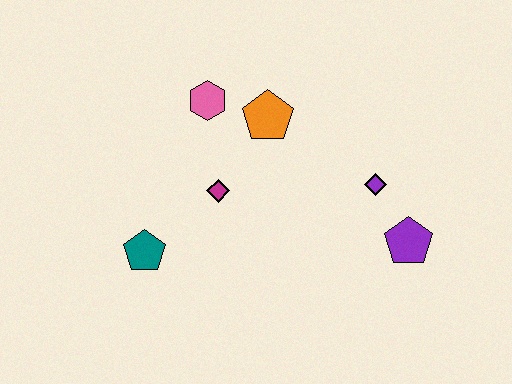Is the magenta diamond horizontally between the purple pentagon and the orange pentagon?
No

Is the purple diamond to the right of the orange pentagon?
Yes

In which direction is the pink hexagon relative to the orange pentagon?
The pink hexagon is to the left of the orange pentagon.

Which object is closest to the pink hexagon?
The orange pentagon is closest to the pink hexagon.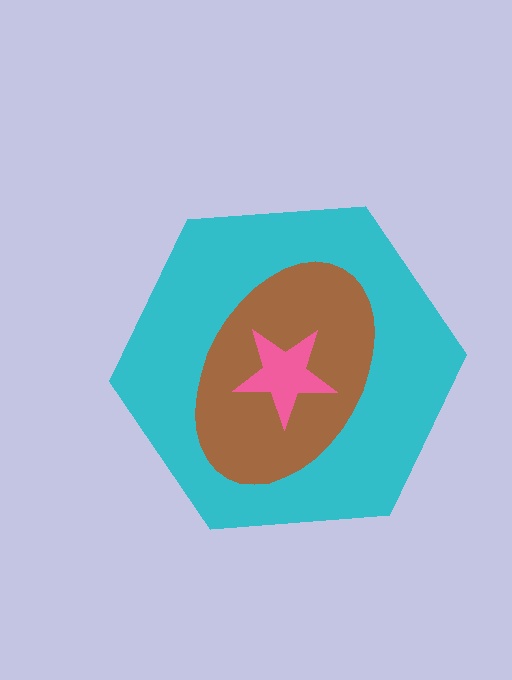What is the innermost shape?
The pink star.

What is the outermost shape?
The cyan hexagon.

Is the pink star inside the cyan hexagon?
Yes.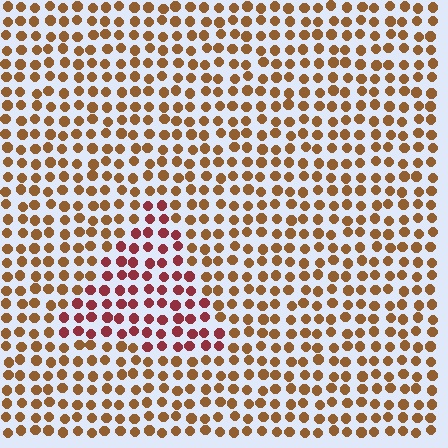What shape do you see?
I see a triangle.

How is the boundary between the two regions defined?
The boundary is defined purely by a slight shift in hue (about 38 degrees). Spacing, size, and orientation are identical on both sides.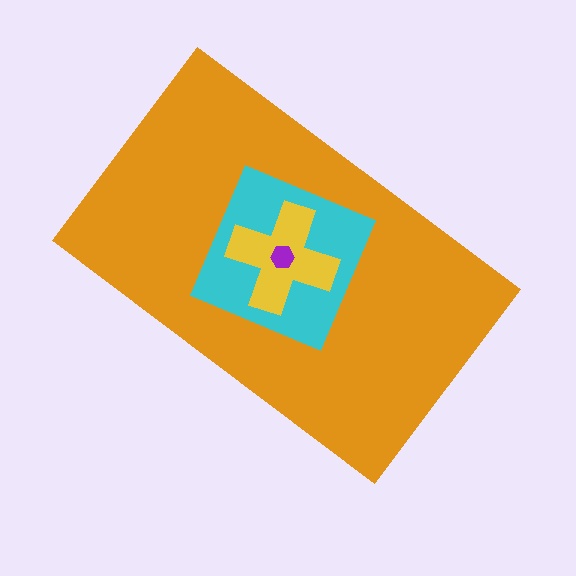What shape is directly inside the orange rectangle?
The cyan square.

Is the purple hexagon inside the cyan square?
Yes.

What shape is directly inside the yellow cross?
The purple hexagon.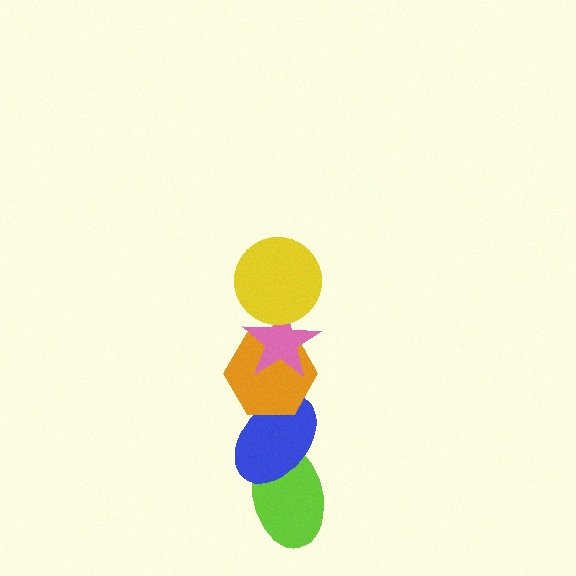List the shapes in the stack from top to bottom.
From top to bottom: the yellow circle, the pink star, the orange hexagon, the blue ellipse, the lime ellipse.